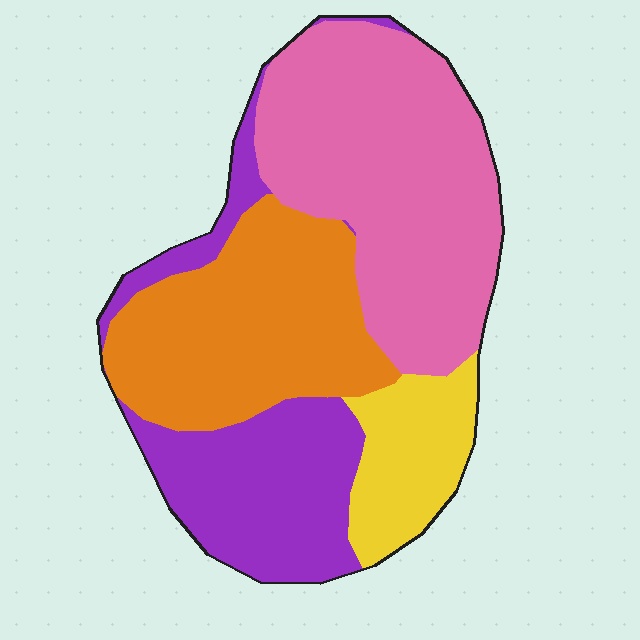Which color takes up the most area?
Pink, at roughly 35%.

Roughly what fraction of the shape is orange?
Orange covers about 25% of the shape.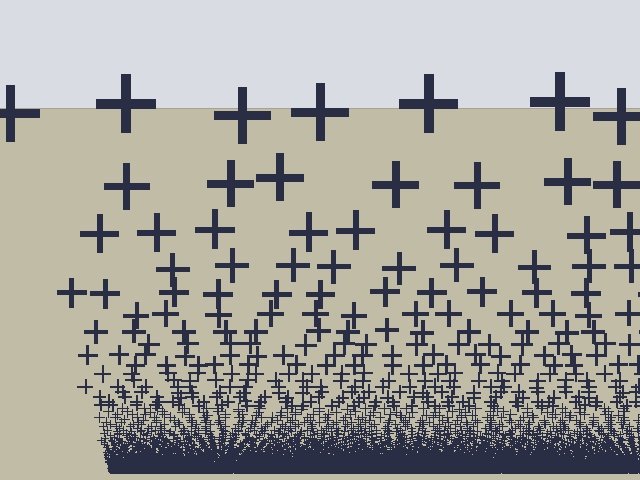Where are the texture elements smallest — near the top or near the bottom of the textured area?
Near the bottom.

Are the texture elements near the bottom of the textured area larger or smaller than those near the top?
Smaller. The gradient is inverted — elements near the bottom are smaller and denser.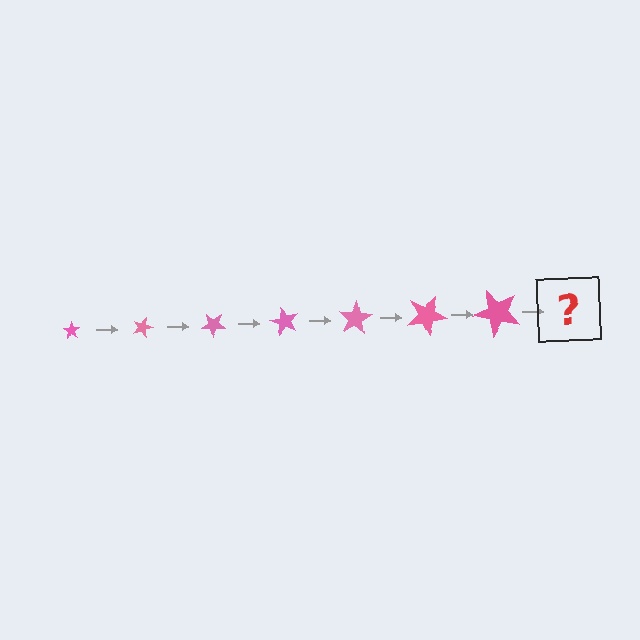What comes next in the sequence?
The next element should be a star, larger than the previous one and rotated 140 degrees from the start.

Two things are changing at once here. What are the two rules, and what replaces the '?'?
The two rules are that the star grows larger each step and it rotates 20 degrees each step. The '?' should be a star, larger than the previous one and rotated 140 degrees from the start.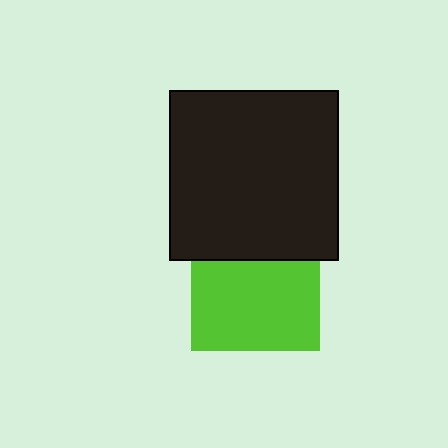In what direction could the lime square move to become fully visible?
The lime square could move down. That would shift it out from behind the black square entirely.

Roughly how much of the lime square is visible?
Most of it is visible (roughly 69%).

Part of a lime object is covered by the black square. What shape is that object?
It is a square.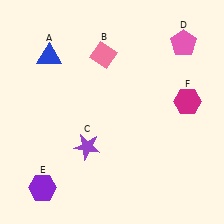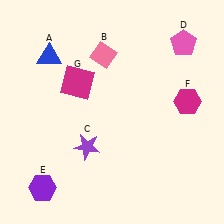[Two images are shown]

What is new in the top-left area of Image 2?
A magenta square (G) was added in the top-left area of Image 2.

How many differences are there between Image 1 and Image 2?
There is 1 difference between the two images.